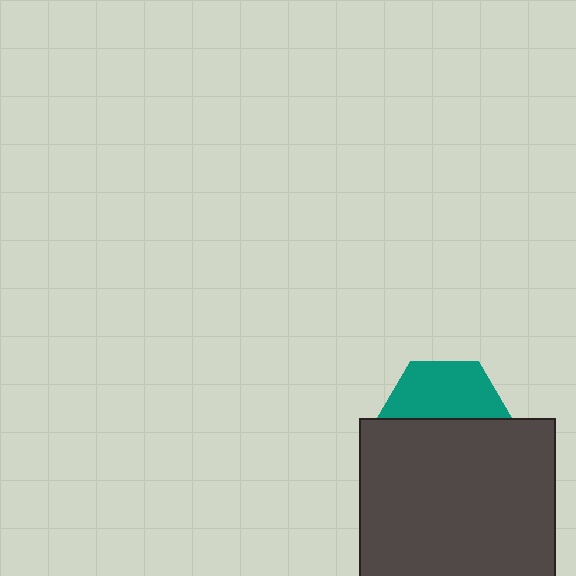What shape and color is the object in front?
The object in front is a dark gray square.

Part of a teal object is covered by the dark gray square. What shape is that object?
It is a hexagon.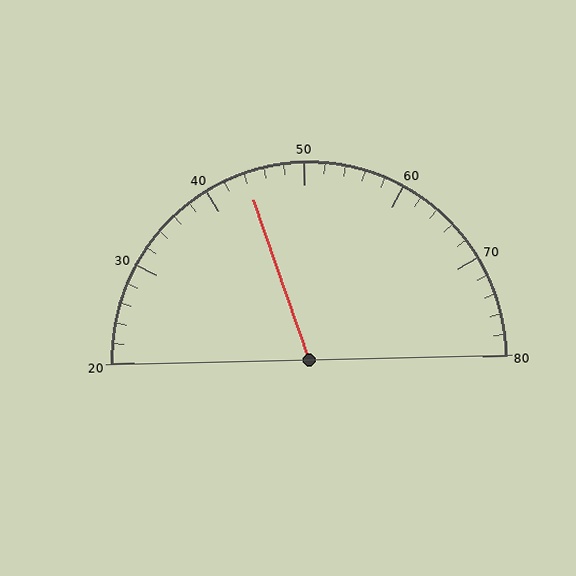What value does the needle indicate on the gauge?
The needle indicates approximately 44.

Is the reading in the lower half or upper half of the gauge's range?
The reading is in the lower half of the range (20 to 80).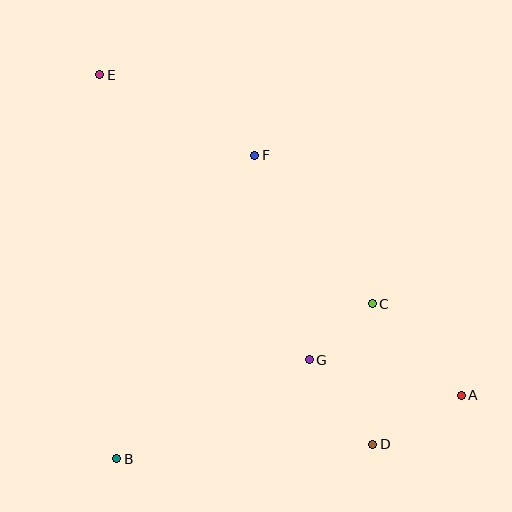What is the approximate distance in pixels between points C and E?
The distance between C and E is approximately 356 pixels.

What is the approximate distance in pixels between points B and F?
The distance between B and F is approximately 334 pixels.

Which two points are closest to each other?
Points C and G are closest to each other.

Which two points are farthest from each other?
Points A and E are farthest from each other.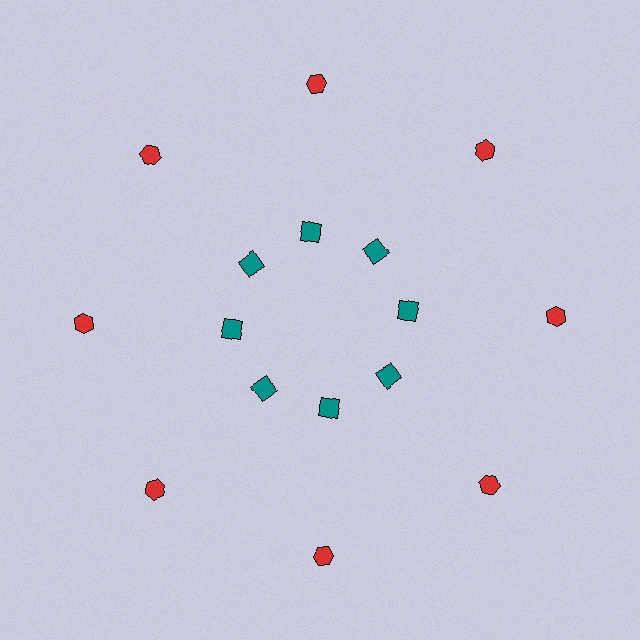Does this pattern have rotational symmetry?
Yes, this pattern has 8-fold rotational symmetry. It looks the same after rotating 45 degrees around the center.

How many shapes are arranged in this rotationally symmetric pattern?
There are 16 shapes, arranged in 8 groups of 2.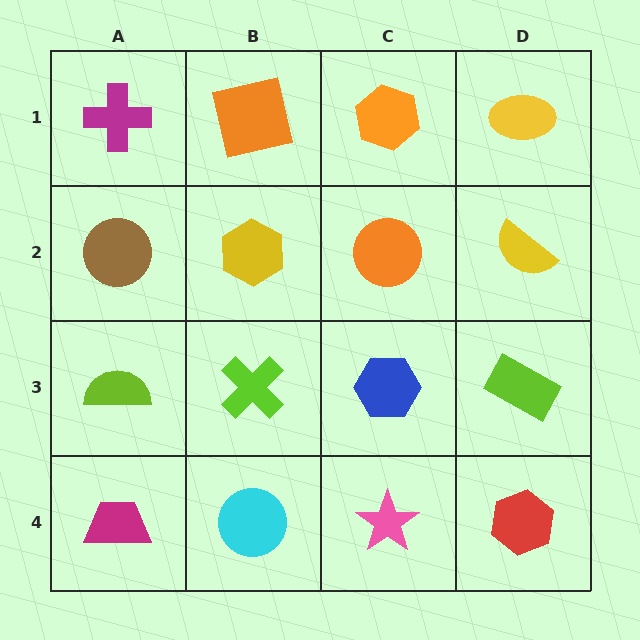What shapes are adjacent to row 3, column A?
A brown circle (row 2, column A), a magenta trapezoid (row 4, column A), a lime cross (row 3, column B).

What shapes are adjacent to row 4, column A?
A lime semicircle (row 3, column A), a cyan circle (row 4, column B).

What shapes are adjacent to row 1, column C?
An orange circle (row 2, column C), an orange square (row 1, column B), a yellow ellipse (row 1, column D).